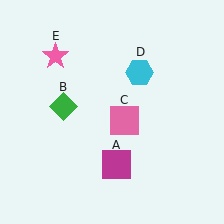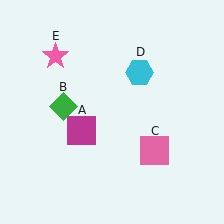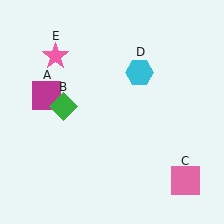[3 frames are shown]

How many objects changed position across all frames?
2 objects changed position: magenta square (object A), pink square (object C).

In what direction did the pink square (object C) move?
The pink square (object C) moved down and to the right.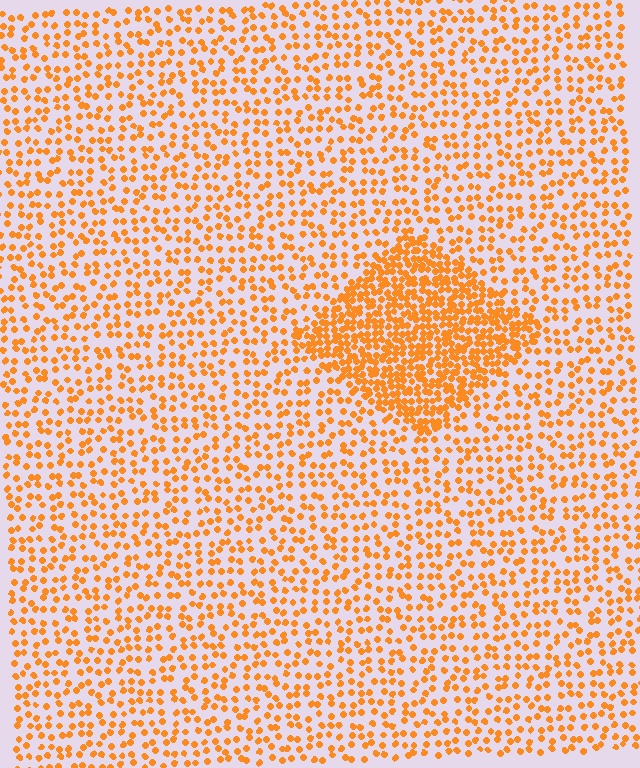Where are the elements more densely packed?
The elements are more densely packed inside the diamond boundary.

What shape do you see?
I see a diamond.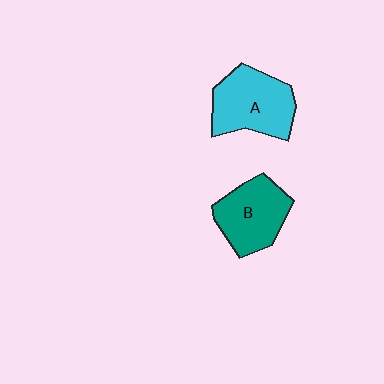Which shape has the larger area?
Shape A (cyan).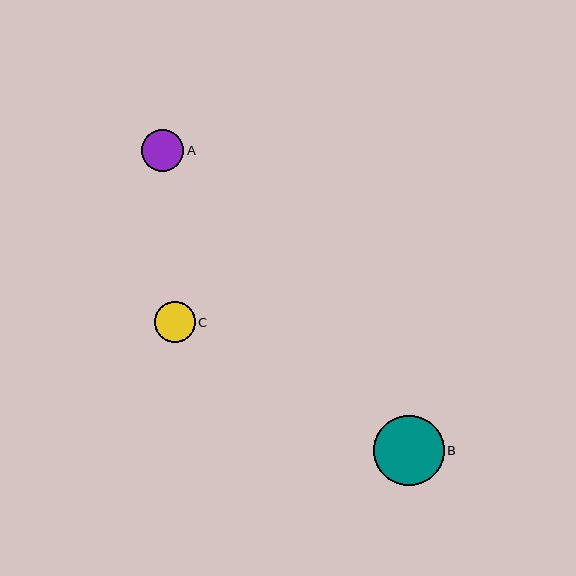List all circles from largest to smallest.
From largest to smallest: B, A, C.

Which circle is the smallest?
Circle C is the smallest with a size of approximately 40 pixels.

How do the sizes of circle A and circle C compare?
Circle A and circle C are approximately the same size.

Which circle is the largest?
Circle B is the largest with a size of approximately 70 pixels.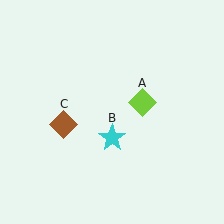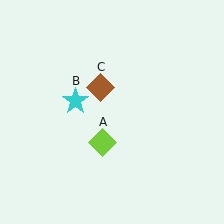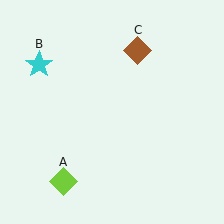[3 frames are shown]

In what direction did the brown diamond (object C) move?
The brown diamond (object C) moved up and to the right.